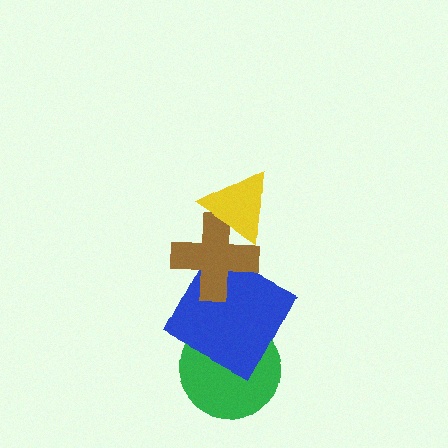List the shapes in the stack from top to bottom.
From top to bottom: the yellow triangle, the brown cross, the blue square, the green circle.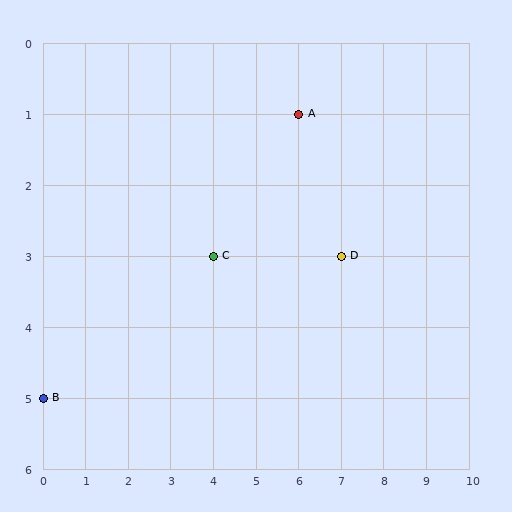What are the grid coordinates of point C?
Point C is at grid coordinates (4, 3).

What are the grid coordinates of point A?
Point A is at grid coordinates (6, 1).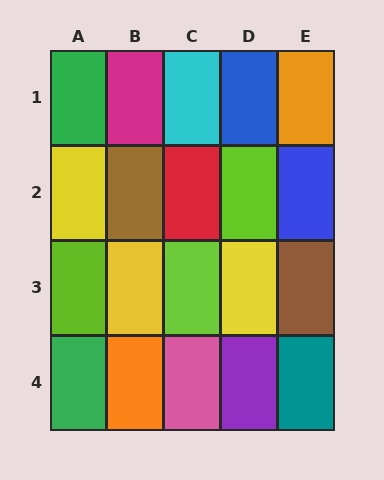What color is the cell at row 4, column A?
Green.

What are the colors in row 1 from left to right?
Green, magenta, cyan, blue, orange.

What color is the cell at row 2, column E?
Blue.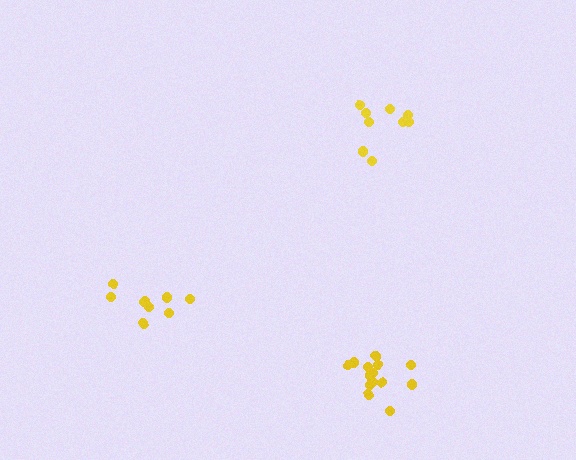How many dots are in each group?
Group 1: 9 dots, Group 2: 14 dots, Group 3: 9 dots (32 total).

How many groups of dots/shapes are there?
There are 3 groups.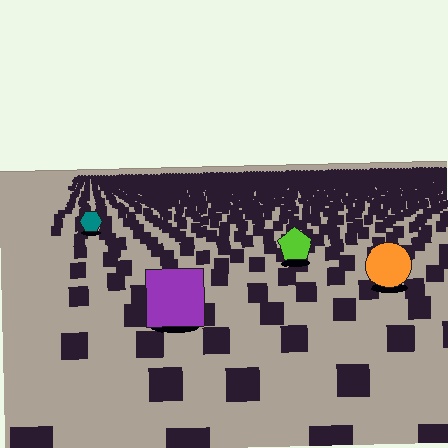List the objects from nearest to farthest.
From nearest to farthest: the purple square, the orange circle, the lime pentagon, the teal hexagon.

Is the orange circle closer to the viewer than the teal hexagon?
Yes. The orange circle is closer — you can tell from the texture gradient: the ground texture is coarser near it.